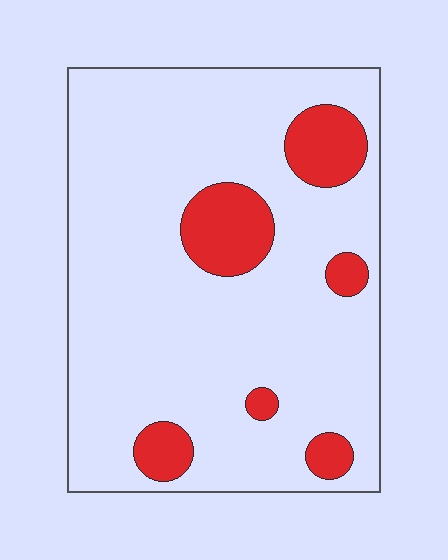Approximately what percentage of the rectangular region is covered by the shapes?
Approximately 15%.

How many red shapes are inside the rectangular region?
6.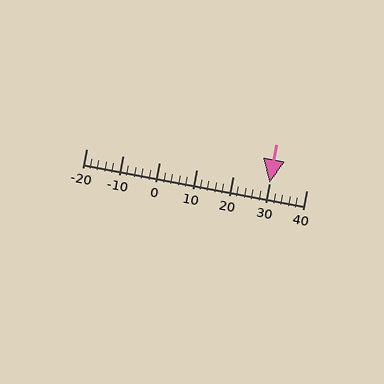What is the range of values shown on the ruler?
The ruler shows values from -20 to 40.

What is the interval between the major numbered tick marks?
The major tick marks are spaced 10 units apart.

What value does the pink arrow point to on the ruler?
The pink arrow points to approximately 30.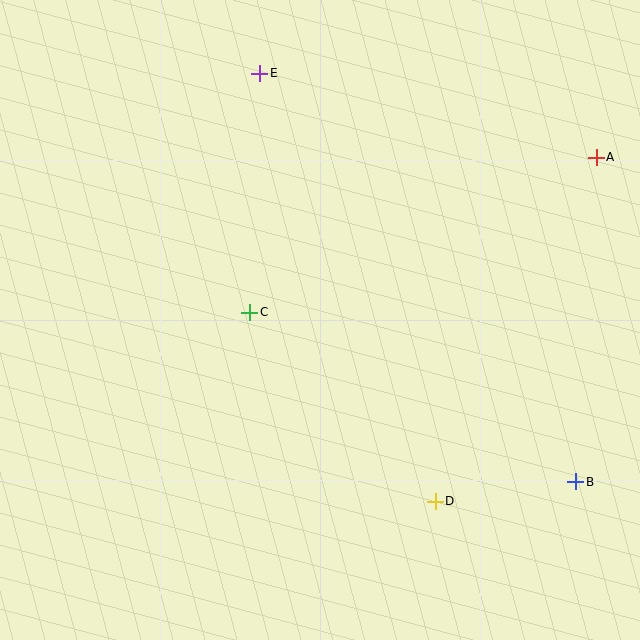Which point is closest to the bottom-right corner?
Point B is closest to the bottom-right corner.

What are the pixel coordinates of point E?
Point E is at (260, 73).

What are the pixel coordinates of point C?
Point C is at (250, 312).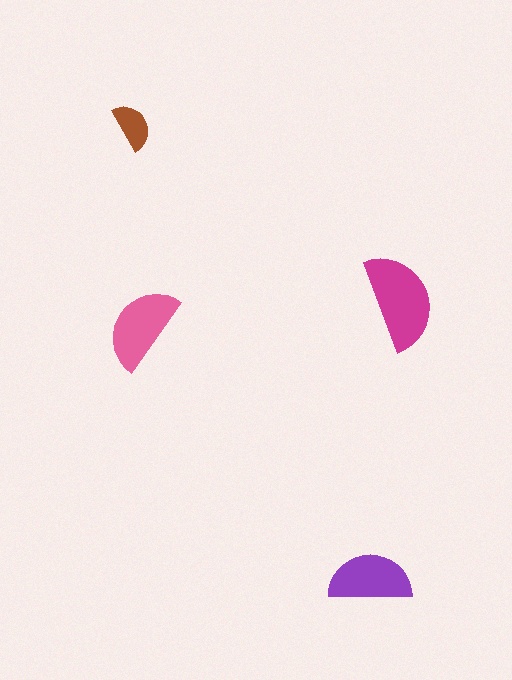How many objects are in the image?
There are 4 objects in the image.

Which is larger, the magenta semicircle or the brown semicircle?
The magenta one.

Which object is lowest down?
The purple semicircle is bottommost.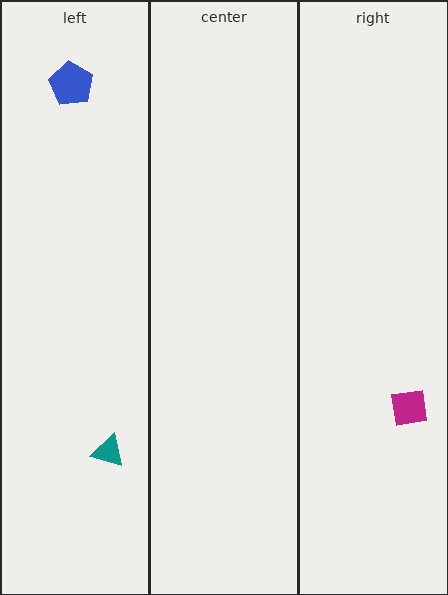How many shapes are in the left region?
2.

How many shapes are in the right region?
1.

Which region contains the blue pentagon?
The left region.